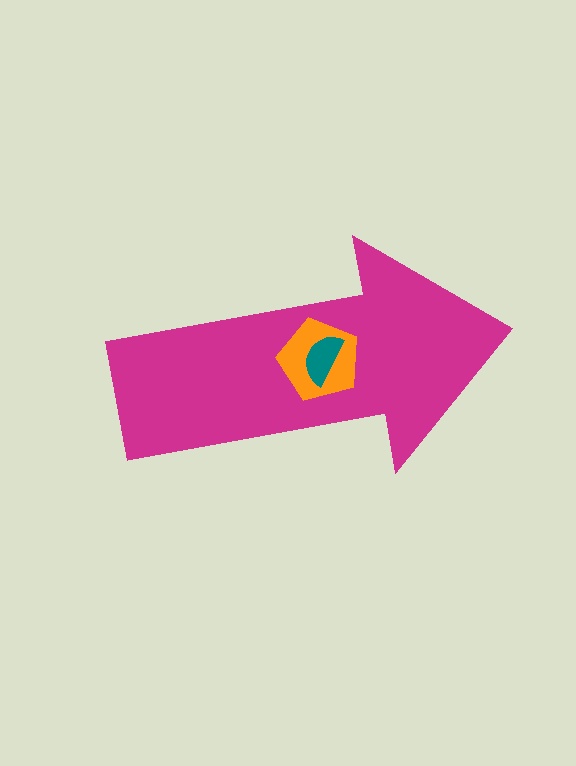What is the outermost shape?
The magenta arrow.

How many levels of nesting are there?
3.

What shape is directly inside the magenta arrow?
The orange pentagon.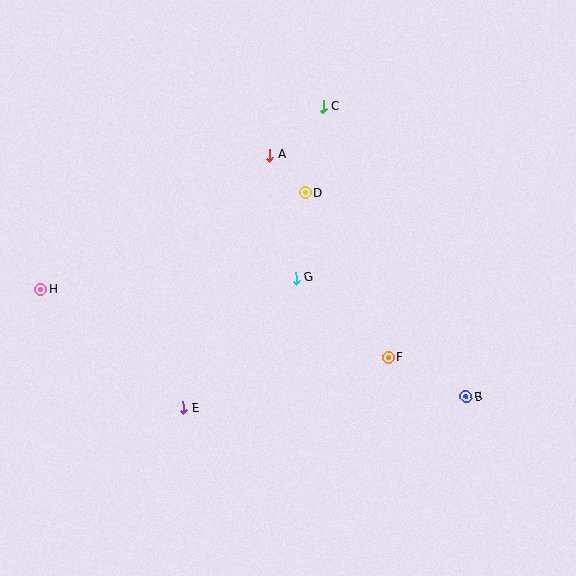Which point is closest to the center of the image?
Point G at (296, 278) is closest to the center.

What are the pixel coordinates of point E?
Point E is at (183, 408).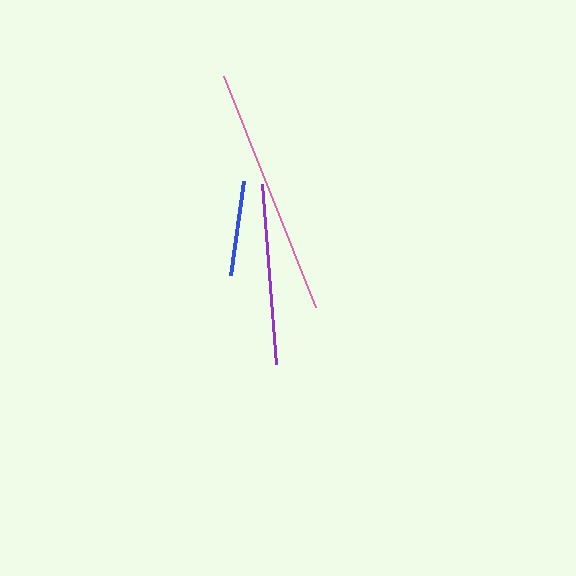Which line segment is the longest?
The pink line is the longest at approximately 249 pixels.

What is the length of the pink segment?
The pink segment is approximately 249 pixels long.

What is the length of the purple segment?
The purple segment is approximately 181 pixels long.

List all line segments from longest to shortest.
From longest to shortest: pink, purple, blue.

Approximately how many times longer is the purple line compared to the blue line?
The purple line is approximately 1.9 times the length of the blue line.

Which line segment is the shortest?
The blue line is the shortest at approximately 95 pixels.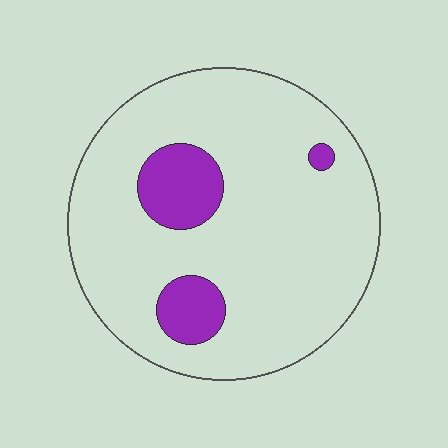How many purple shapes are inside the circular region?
3.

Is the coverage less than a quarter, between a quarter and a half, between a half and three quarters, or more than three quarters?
Less than a quarter.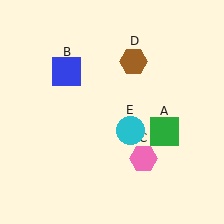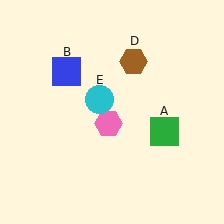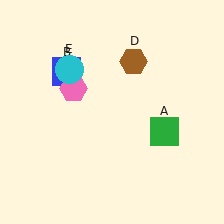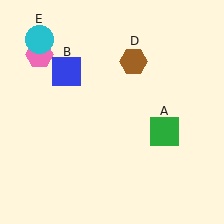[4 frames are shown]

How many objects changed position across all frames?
2 objects changed position: pink hexagon (object C), cyan circle (object E).